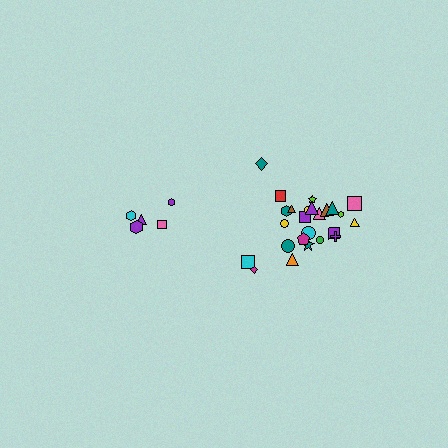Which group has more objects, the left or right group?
The right group.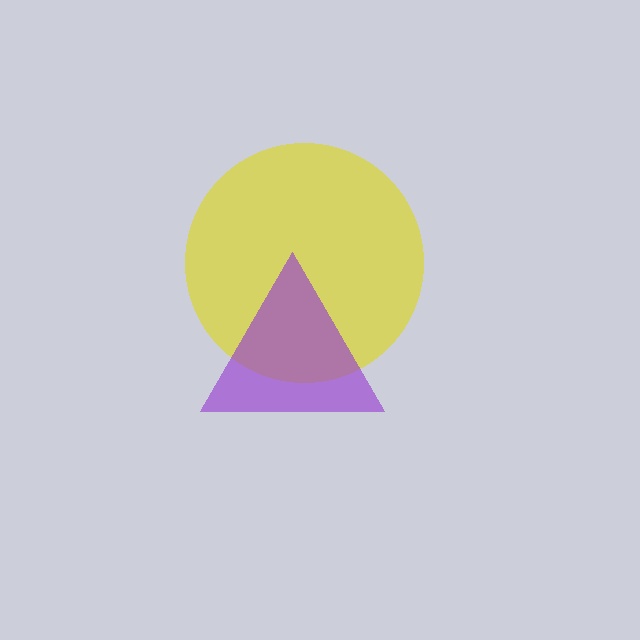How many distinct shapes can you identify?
There are 2 distinct shapes: a yellow circle, a purple triangle.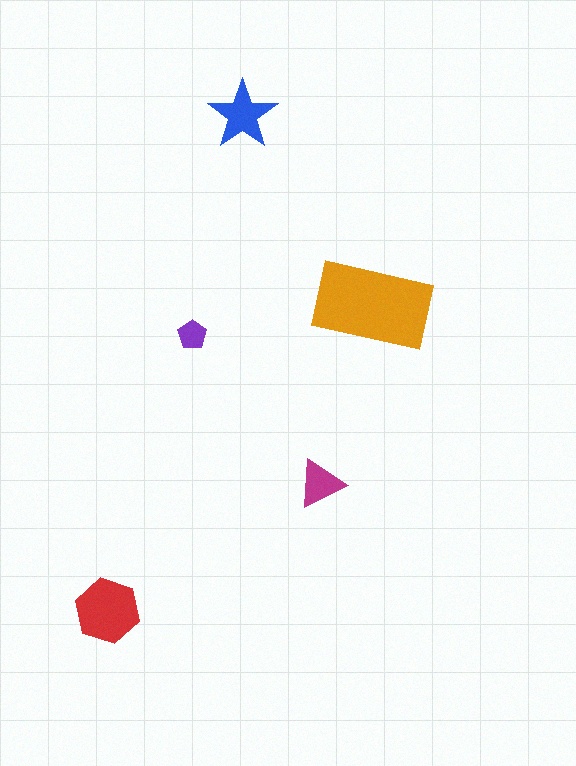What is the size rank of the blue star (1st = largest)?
3rd.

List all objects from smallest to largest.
The purple pentagon, the magenta triangle, the blue star, the red hexagon, the orange rectangle.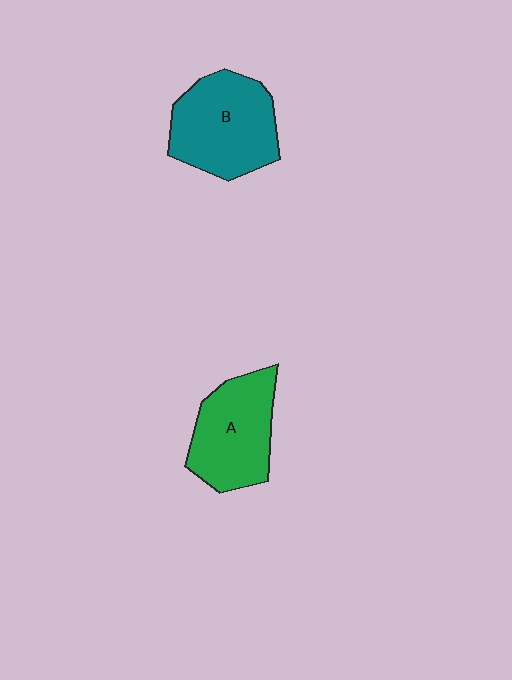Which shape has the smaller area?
Shape A (green).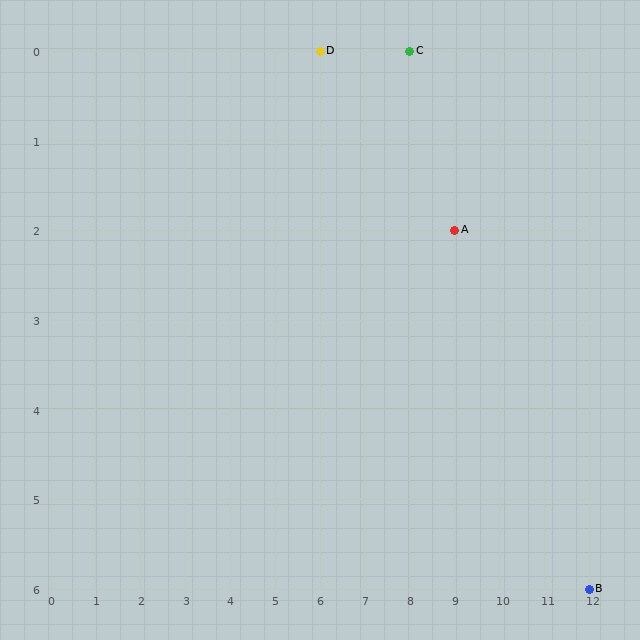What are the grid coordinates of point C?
Point C is at grid coordinates (8, 0).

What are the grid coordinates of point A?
Point A is at grid coordinates (9, 2).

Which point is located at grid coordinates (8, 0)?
Point C is at (8, 0).